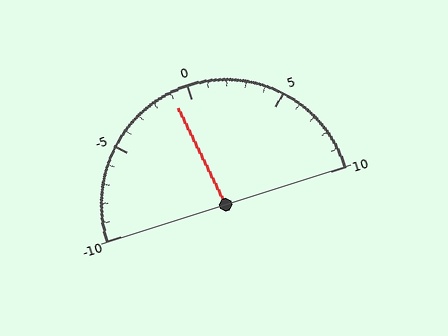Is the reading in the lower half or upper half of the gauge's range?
The reading is in the lower half of the range (-10 to 10).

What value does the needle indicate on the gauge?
The needle indicates approximately -1.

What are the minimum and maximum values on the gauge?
The gauge ranges from -10 to 10.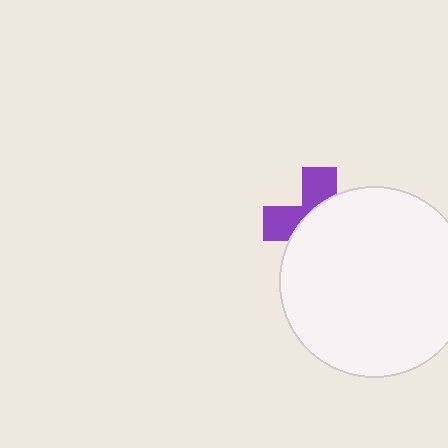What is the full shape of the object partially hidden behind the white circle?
The partially hidden object is a purple cross.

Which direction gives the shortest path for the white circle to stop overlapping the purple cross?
Moving toward the lower-right gives the shortest separation.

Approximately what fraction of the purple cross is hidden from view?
Roughly 63% of the purple cross is hidden behind the white circle.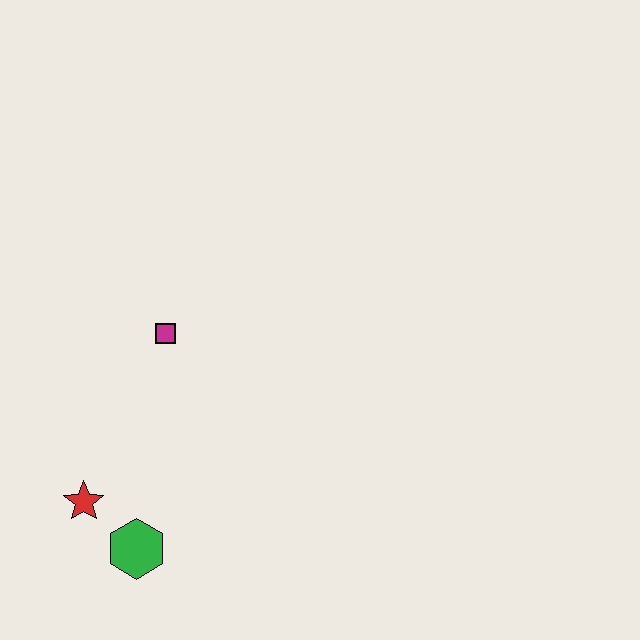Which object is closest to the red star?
The green hexagon is closest to the red star.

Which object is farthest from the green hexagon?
The magenta square is farthest from the green hexagon.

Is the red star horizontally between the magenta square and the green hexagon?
No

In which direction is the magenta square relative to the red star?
The magenta square is above the red star.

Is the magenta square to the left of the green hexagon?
No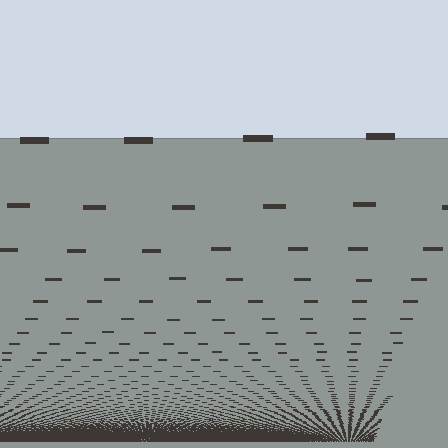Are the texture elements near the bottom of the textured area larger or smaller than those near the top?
Smaller. The gradient is inverted — elements near the bottom are smaller and denser.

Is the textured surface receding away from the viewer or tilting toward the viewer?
The surface appears to tilt toward the viewer. Texture elements get larger and sparser toward the top.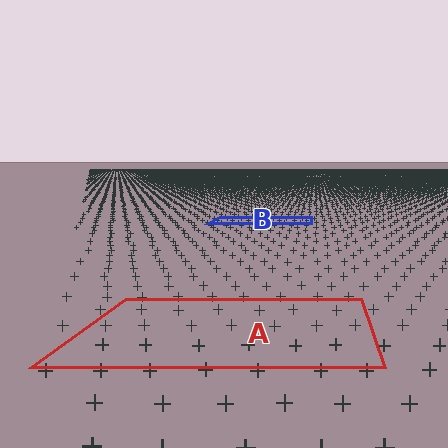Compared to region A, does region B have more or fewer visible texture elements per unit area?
Region B has more texture elements per unit area — they are packed more densely because it is farther away.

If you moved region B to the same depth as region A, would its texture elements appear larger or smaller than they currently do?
They would appear larger. At a closer depth, the same texture elements are projected at a bigger on-screen size.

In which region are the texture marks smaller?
The texture marks are smaller in region B, because it is farther away.